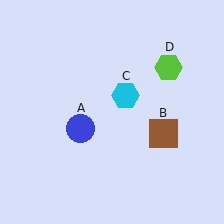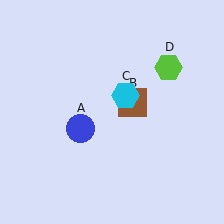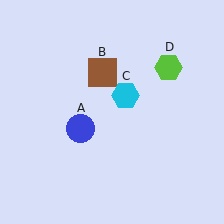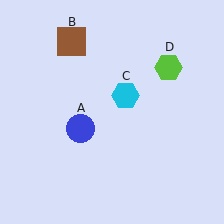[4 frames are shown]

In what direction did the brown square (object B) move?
The brown square (object B) moved up and to the left.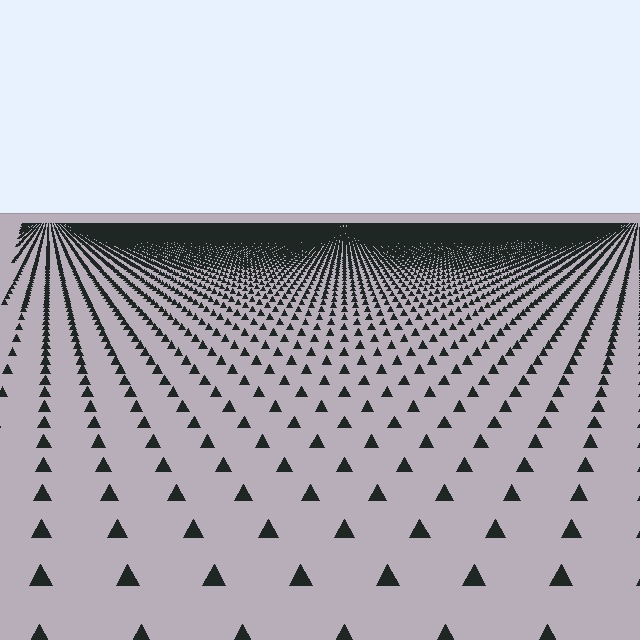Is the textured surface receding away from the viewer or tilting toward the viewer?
The surface is receding away from the viewer. Texture elements get smaller and denser toward the top.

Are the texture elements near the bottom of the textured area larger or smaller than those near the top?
Larger. Near the bottom, elements are closer to the viewer and appear at a bigger on-screen size.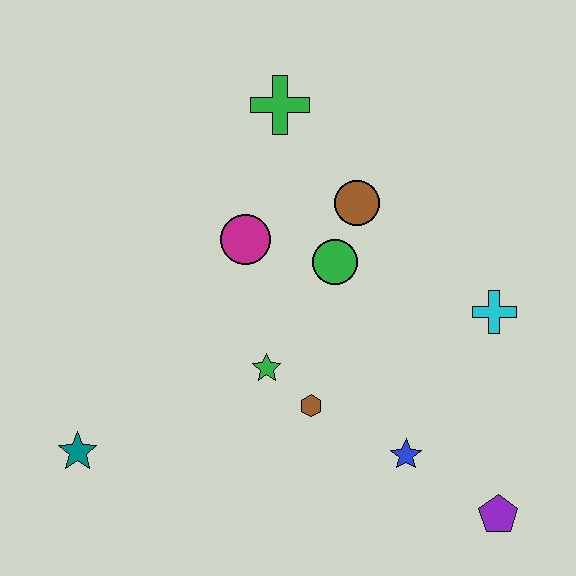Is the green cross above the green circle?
Yes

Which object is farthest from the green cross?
The purple pentagon is farthest from the green cross.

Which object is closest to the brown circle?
The green circle is closest to the brown circle.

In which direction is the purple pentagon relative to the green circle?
The purple pentagon is below the green circle.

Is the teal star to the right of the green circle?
No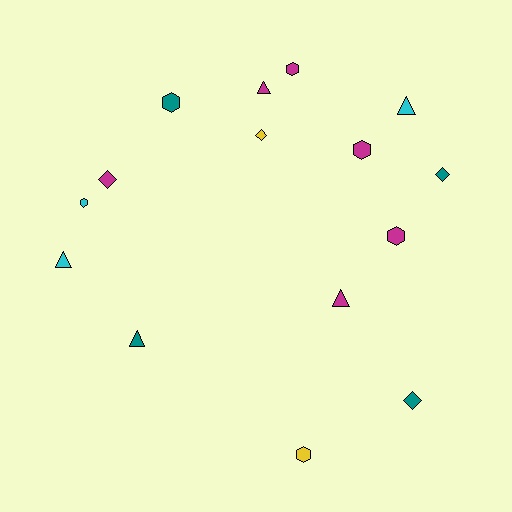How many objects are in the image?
There are 15 objects.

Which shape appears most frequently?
Hexagon, with 6 objects.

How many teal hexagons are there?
There is 1 teal hexagon.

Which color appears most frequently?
Magenta, with 6 objects.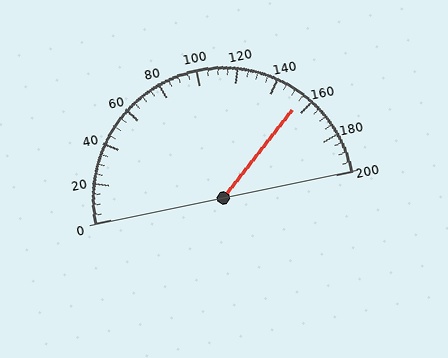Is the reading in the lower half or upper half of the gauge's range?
The reading is in the upper half of the range (0 to 200).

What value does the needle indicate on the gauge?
The needle indicates approximately 155.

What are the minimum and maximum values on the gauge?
The gauge ranges from 0 to 200.